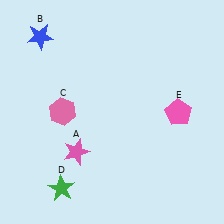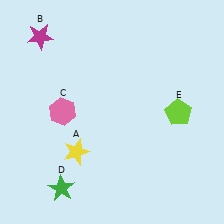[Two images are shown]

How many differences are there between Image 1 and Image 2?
There are 3 differences between the two images.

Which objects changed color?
A changed from pink to yellow. B changed from blue to magenta. E changed from pink to lime.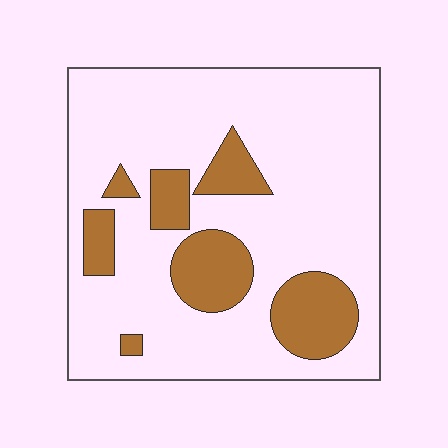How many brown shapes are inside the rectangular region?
7.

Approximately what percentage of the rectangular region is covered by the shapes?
Approximately 20%.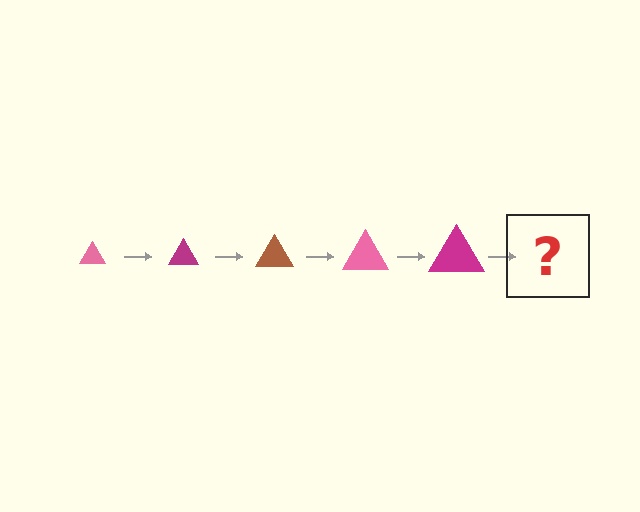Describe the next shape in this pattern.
It should be a brown triangle, larger than the previous one.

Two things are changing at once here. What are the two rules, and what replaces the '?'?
The two rules are that the triangle grows larger each step and the color cycles through pink, magenta, and brown. The '?' should be a brown triangle, larger than the previous one.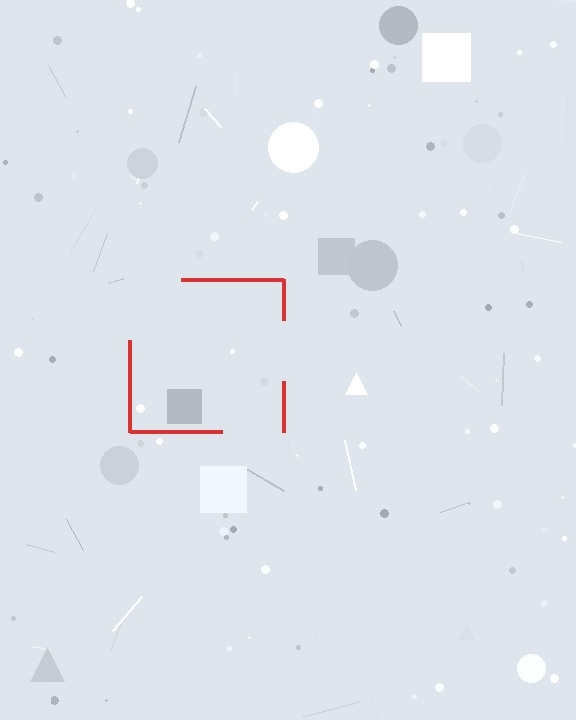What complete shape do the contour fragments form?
The contour fragments form a square.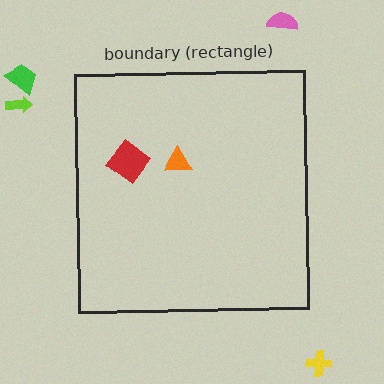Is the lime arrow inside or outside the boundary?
Outside.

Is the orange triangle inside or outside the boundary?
Inside.